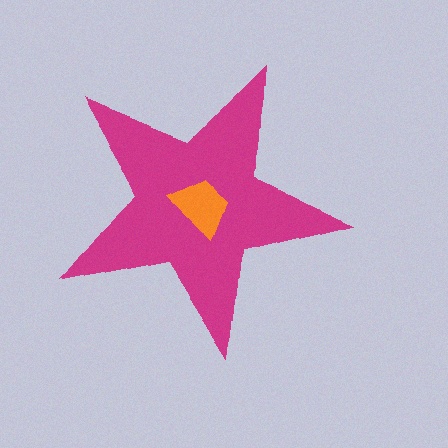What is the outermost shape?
The magenta star.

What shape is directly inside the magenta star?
The orange trapezoid.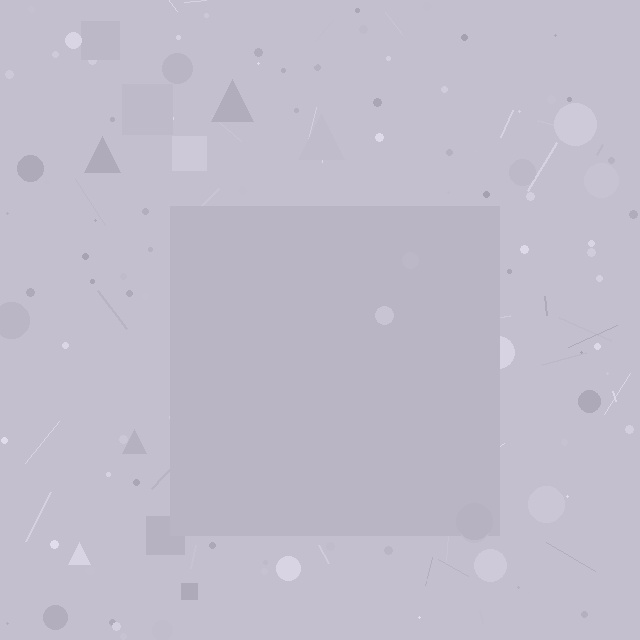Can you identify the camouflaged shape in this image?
The camouflaged shape is a square.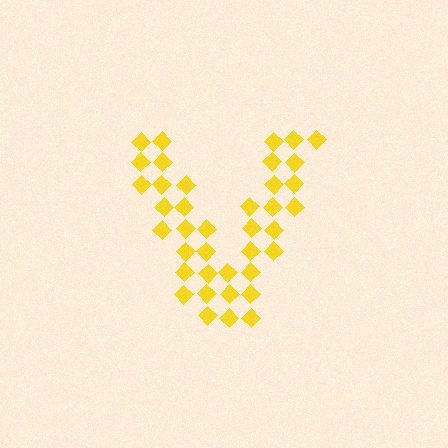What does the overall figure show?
The overall figure shows the letter V.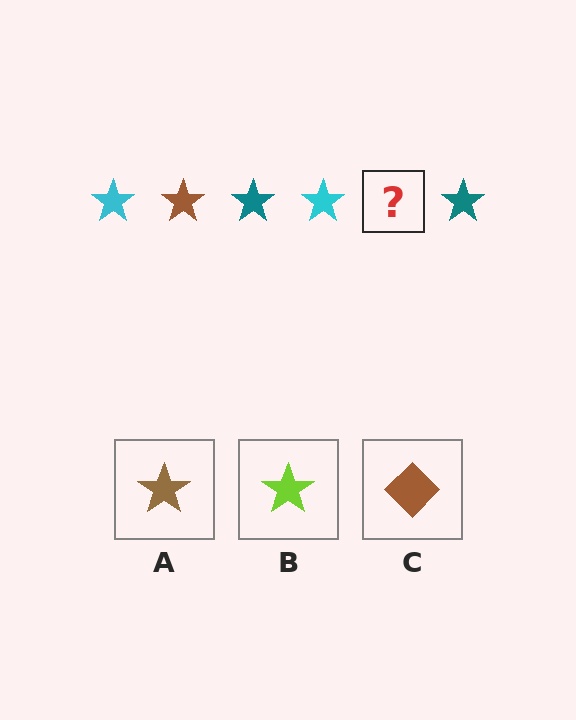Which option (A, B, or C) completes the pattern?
A.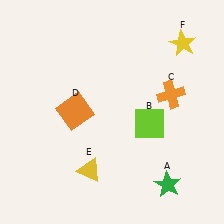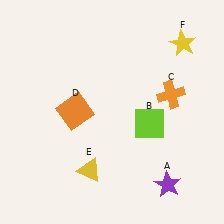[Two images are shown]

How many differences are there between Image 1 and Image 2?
There is 1 difference between the two images.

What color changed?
The star (A) changed from green in Image 1 to purple in Image 2.